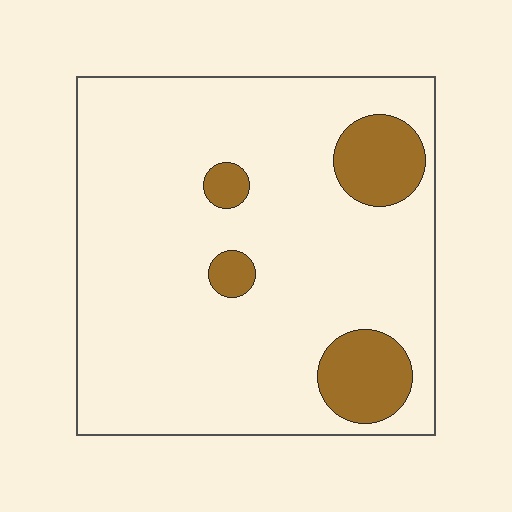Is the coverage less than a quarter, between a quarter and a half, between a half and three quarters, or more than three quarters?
Less than a quarter.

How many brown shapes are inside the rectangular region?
4.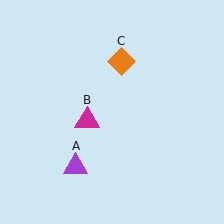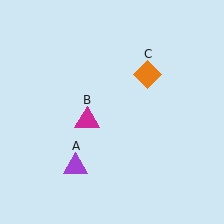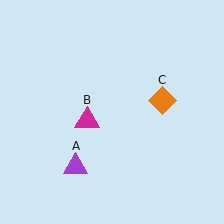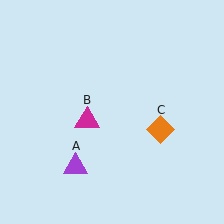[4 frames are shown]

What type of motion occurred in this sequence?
The orange diamond (object C) rotated clockwise around the center of the scene.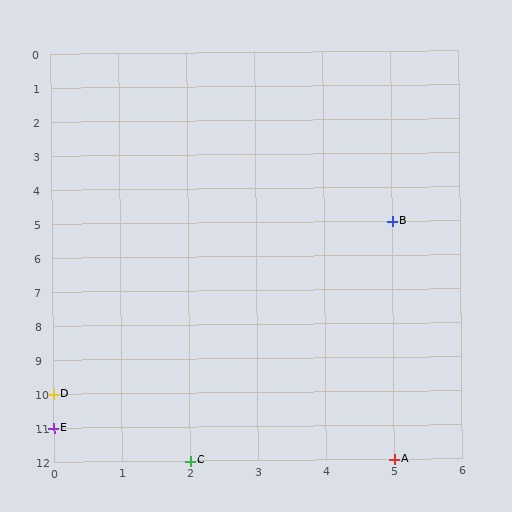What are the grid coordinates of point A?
Point A is at grid coordinates (5, 12).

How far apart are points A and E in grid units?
Points A and E are 5 columns and 1 row apart (about 5.1 grid units diagonally).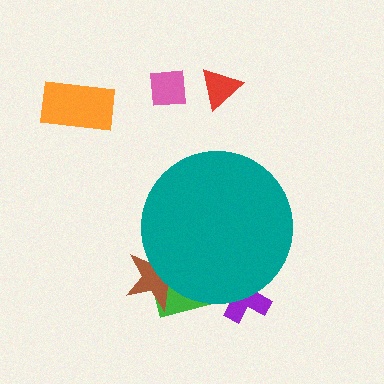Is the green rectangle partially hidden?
Yes, the green rectangle is partially hidden behind the teal circle.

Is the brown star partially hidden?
Yes, the brown star is partially hidden behind the teal circle.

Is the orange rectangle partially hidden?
No, the orange rectangle is fully visible.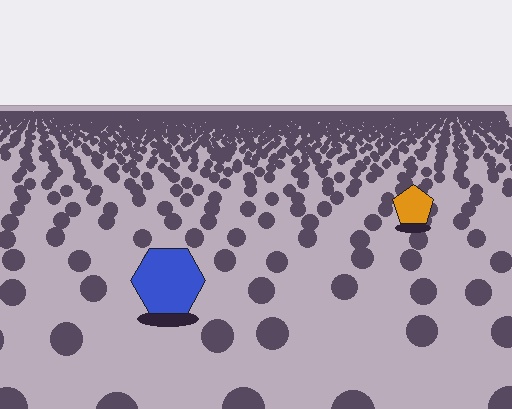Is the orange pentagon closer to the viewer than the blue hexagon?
No. The blue hexagon is closer — you can tell from the texture gradient: the ground texture is coarser near it.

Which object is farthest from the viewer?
The orange pentagon is farthest from the viewer. It appears smaller and the ground texture around it is denser.